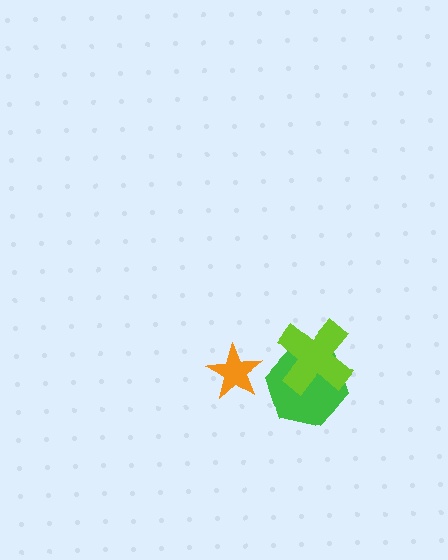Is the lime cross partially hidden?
No, no other shape covers it.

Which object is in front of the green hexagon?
The lime cross is in front of the green hexagon.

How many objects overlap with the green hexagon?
1 object overlaps with the green hexagon.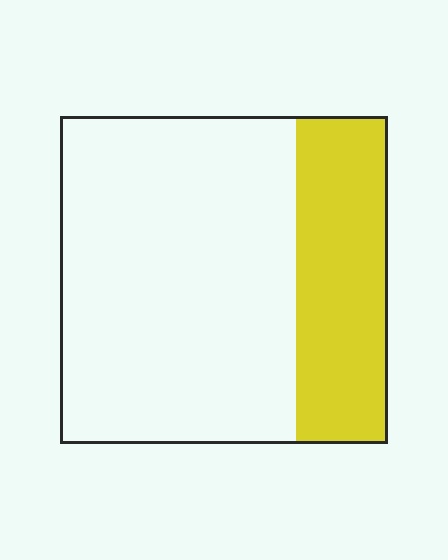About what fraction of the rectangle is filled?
About one quarter (1/4).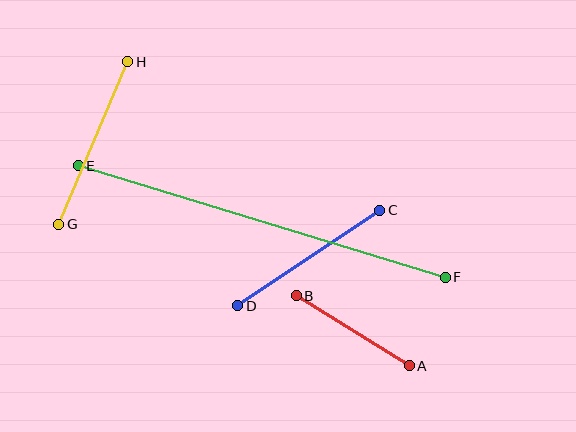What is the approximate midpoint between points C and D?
The midpoint is at approximately (309, 258) pixels.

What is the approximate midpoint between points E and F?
The midpoint is at approximately (262, 222) pixels.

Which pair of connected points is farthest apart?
Points E and F are farthest apart.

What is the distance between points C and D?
The distance is approximately 171 pixels.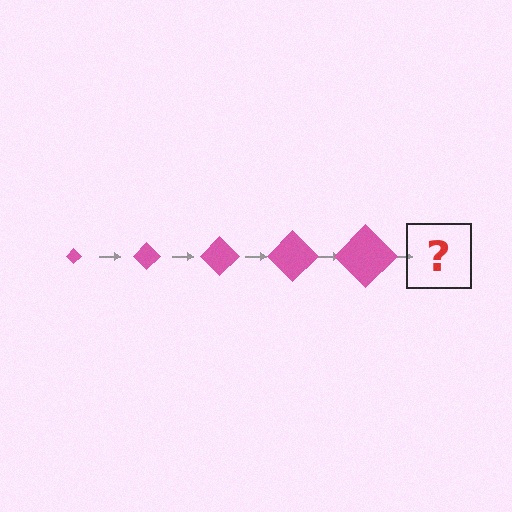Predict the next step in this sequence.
The next step is a pink diamond, larger than the previous one.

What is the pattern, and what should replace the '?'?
The pattern is that the diamond gets progressively larger each step. The '?' should be a pink diamond, larger than the previous one.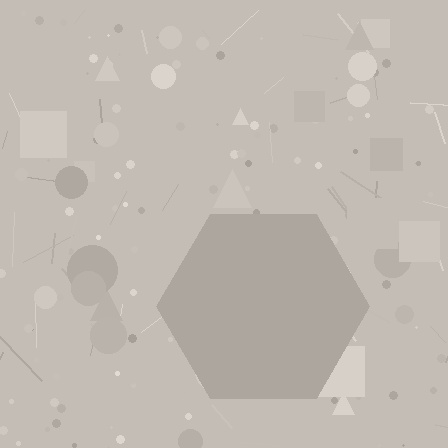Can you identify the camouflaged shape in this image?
The camouflaged shape is a hexagon.